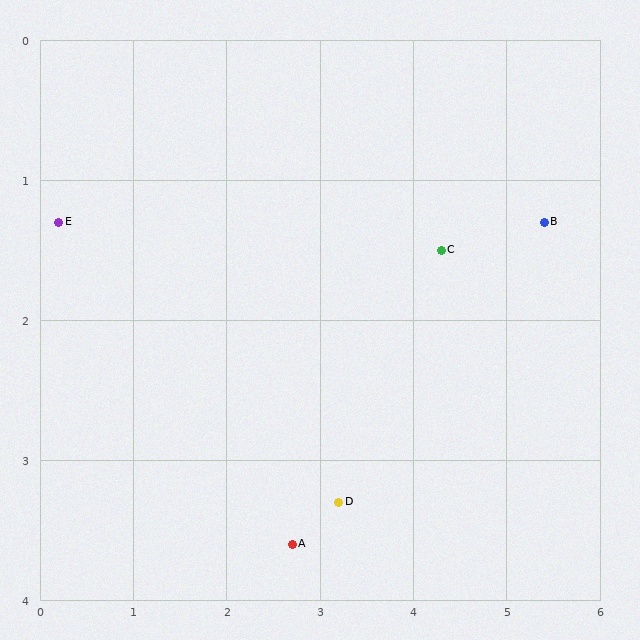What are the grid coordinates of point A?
Point A is at approximately (2.7, 3.6).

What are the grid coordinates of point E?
Point E is at approximately (0.2, 1.3).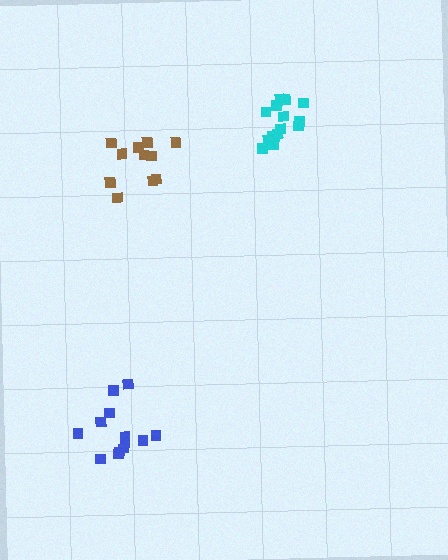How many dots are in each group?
Group 1: 13 dots, Group 2: 15 dots, Group 3: 11 dots (39 total).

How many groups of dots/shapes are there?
There are 3 groups.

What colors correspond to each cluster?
The clusters are colored: blue, cyan, brown.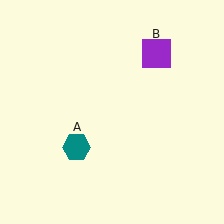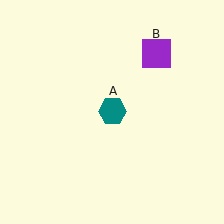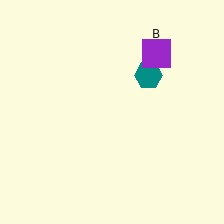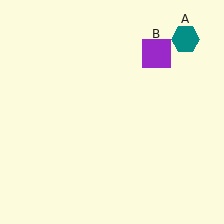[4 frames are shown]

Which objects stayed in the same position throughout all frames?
Purple square (object B) remained stationary.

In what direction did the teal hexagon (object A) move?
The teal hexagon (object A) moved up and to the right.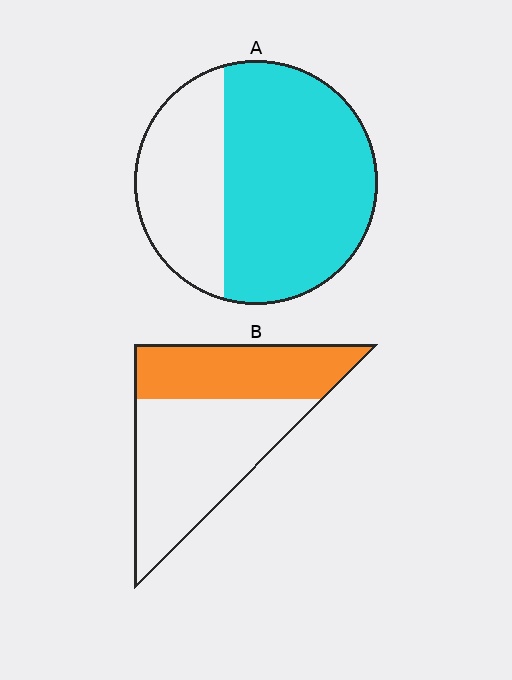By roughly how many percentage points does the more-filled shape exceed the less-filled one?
By roughly 25 percentage points (A over B).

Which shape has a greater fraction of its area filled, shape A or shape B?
Shape A.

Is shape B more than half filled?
No.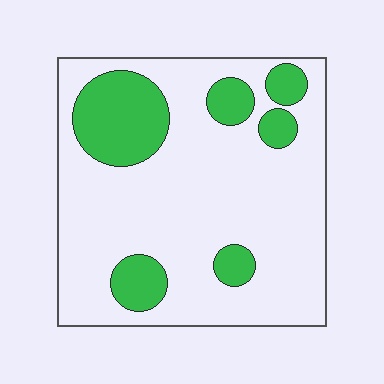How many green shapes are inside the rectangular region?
6.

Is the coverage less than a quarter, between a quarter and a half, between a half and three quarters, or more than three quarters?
Less than a quarter.